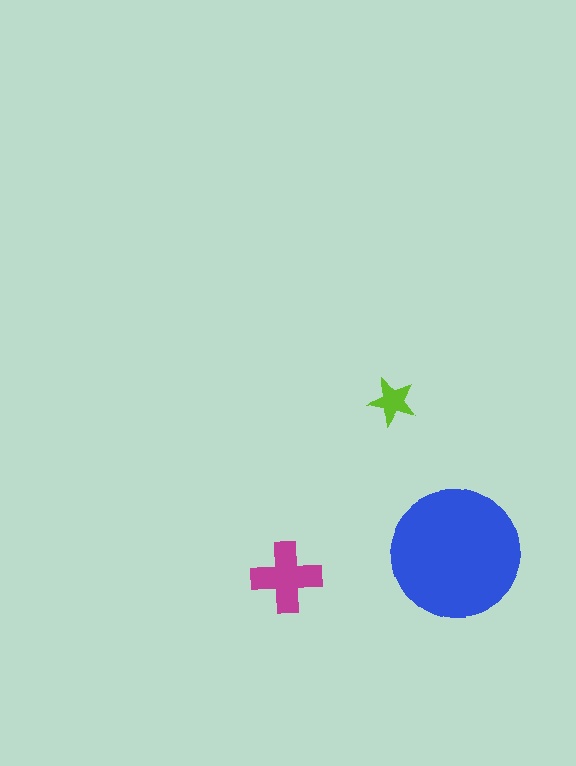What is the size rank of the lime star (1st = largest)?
3rd.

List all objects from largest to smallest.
The blue circle, the magenta cross, the lime star.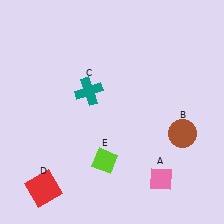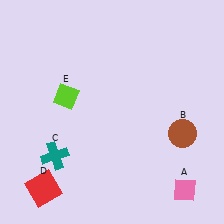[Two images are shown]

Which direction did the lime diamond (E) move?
The lime diamond (E) moved up.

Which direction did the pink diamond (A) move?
The pink diamond (A) moved right.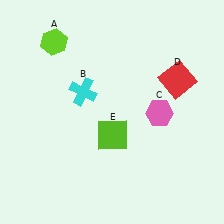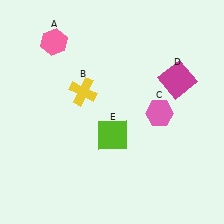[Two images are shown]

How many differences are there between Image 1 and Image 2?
There are 3 differences between the two images.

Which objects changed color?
A changed from lime to pink. B changed from cyan to yellow. D changed from red to magenta.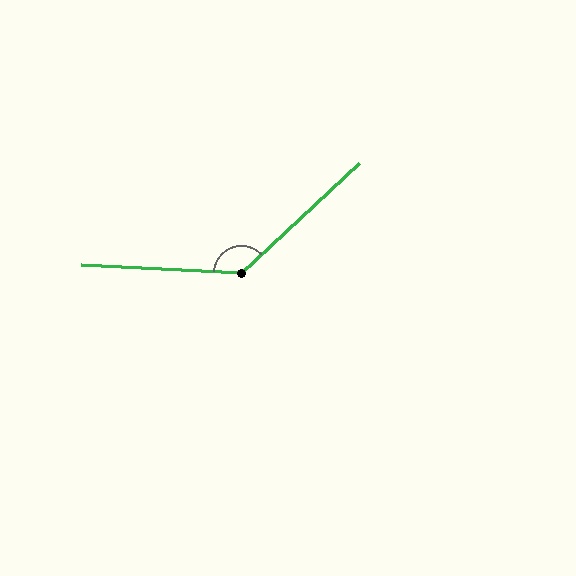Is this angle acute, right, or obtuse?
It is obtuse.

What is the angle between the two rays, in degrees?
Approximately 134 degrees.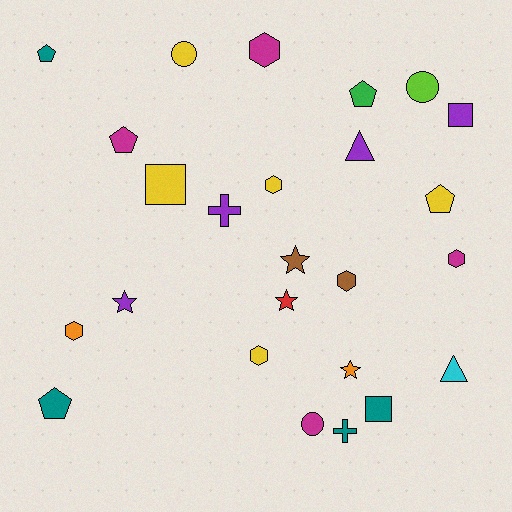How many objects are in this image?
There are 25 objects.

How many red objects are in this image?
There is 1 red object.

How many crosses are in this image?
There are 2 crosses.